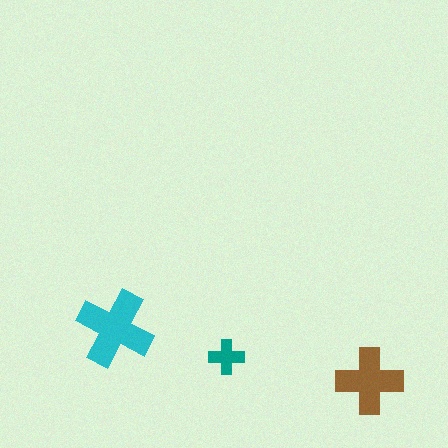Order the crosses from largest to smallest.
the cyan one, the brown one, the teal one.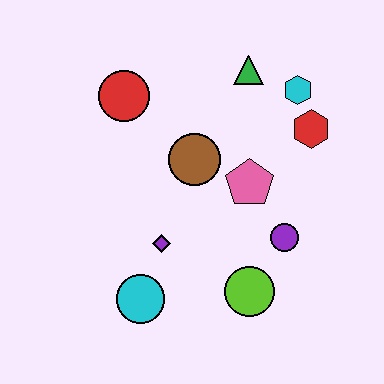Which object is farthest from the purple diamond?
The cyan hexagon is farthest from the purple diamond.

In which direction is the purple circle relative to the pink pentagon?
The purple circle is below the pink pentagon.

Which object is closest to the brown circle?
The pink pentagon is closest to the brown circle.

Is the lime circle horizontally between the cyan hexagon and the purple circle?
No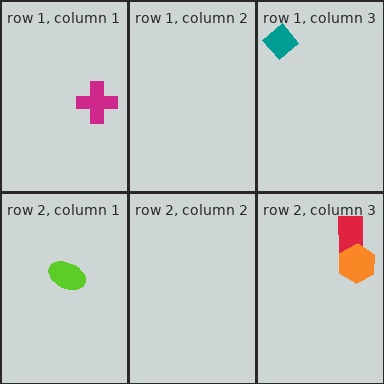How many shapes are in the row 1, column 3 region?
1.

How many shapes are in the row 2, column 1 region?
1.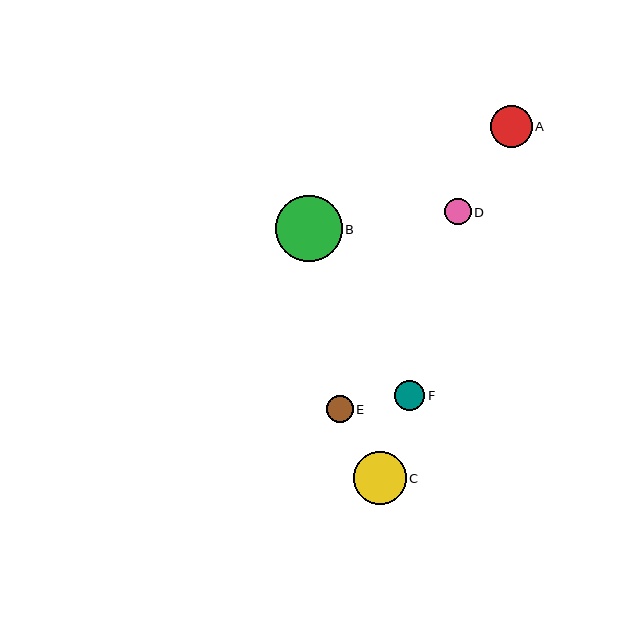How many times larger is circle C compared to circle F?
Circle C is approximately 1.7 times the size of circle F.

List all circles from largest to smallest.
From largest to smallest: B, C, A, F, E, D.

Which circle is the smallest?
Circle D is the smallest with a size of approximately 27 pixels.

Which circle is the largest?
Circle B is the largest with a size of approximately 66 pixels.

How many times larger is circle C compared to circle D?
Circle C is approximately 2.0 times the size of circle D.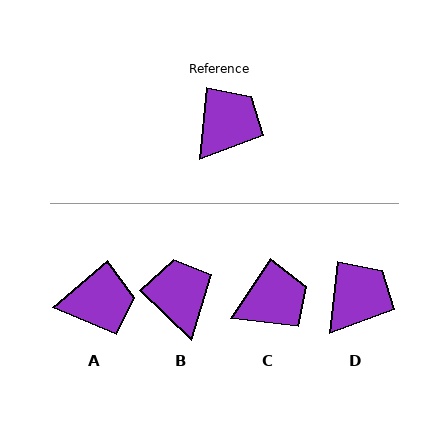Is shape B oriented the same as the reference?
No, it is off by about 53 degrees.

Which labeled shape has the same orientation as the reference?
D.